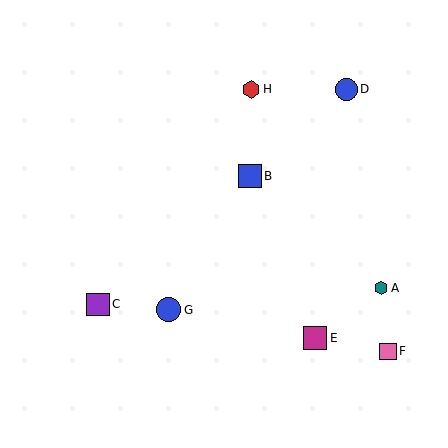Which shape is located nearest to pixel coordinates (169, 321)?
The blue circle (labeled G) at (168, 310) is nearest to that location.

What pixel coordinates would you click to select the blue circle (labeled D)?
Click at (346, 89) to select the blue circle D.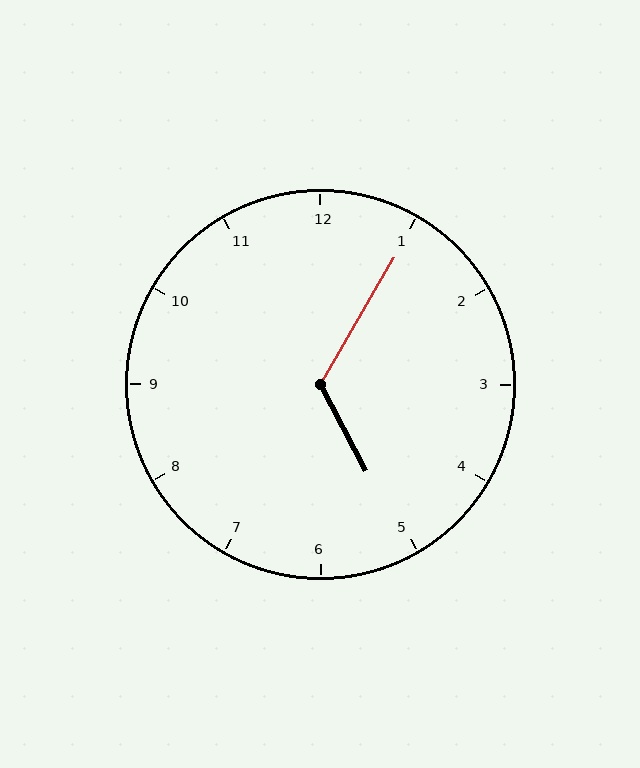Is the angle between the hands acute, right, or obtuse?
It is obtuse.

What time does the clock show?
5:05.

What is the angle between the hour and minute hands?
Approximately 122 degrees.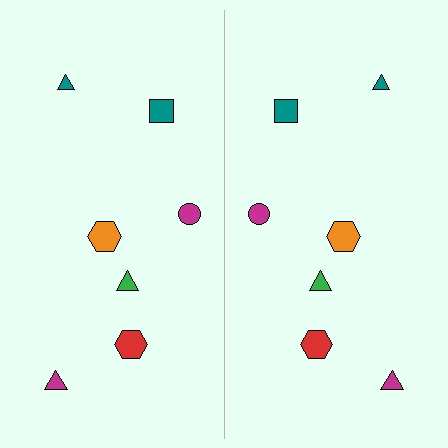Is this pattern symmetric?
Yes, this pattern has bilateral (reflection) symmetry.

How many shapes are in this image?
There are 14 shapes in this image.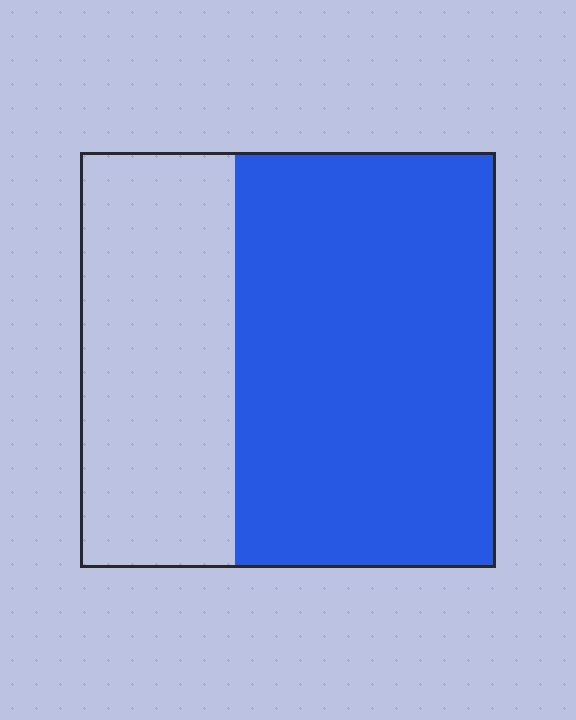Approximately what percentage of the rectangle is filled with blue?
Approximately 65%.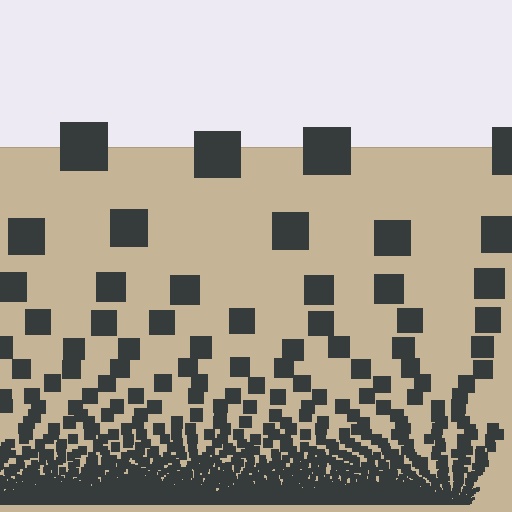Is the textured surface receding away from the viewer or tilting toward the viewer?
The surface appears to tilt toward the viewer. Texture elements get larger and sparser toward the top.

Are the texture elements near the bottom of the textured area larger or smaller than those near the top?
Smaller. The gradient is inverted — elements near the bottom are smaller and denser.